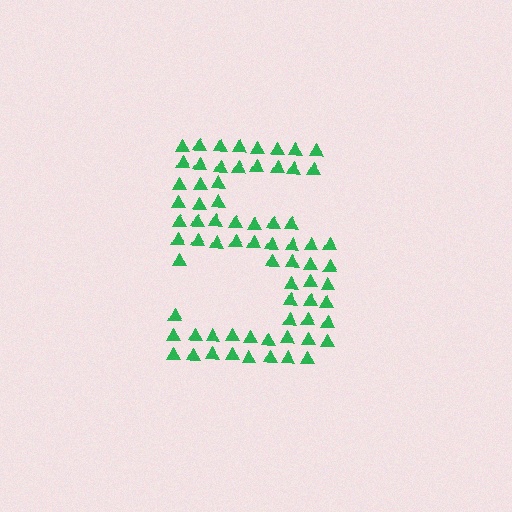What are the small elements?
The small elements are triangles.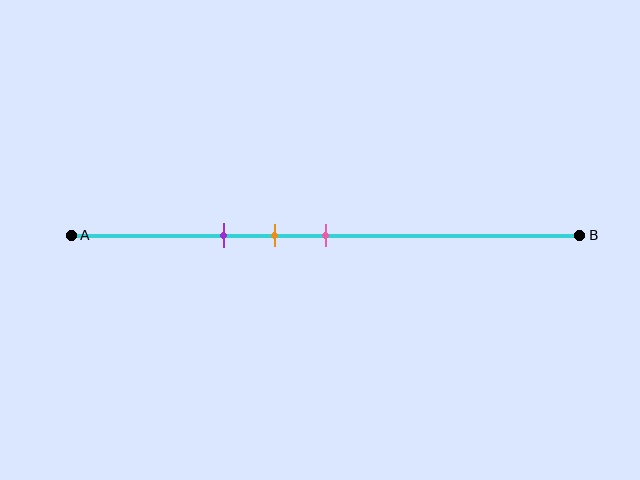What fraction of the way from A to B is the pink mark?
The pink mark is approximately 50% (0.5) of the way from A to B.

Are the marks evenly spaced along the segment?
Yes, the marks are approximately evenly spaced.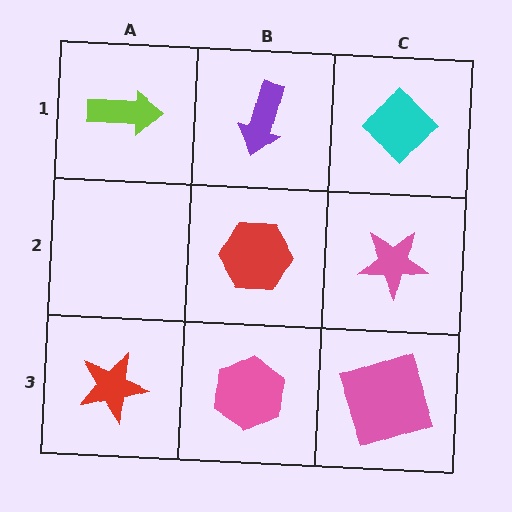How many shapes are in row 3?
3 shapes.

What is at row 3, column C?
A pink square.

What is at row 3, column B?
A pink hexagon.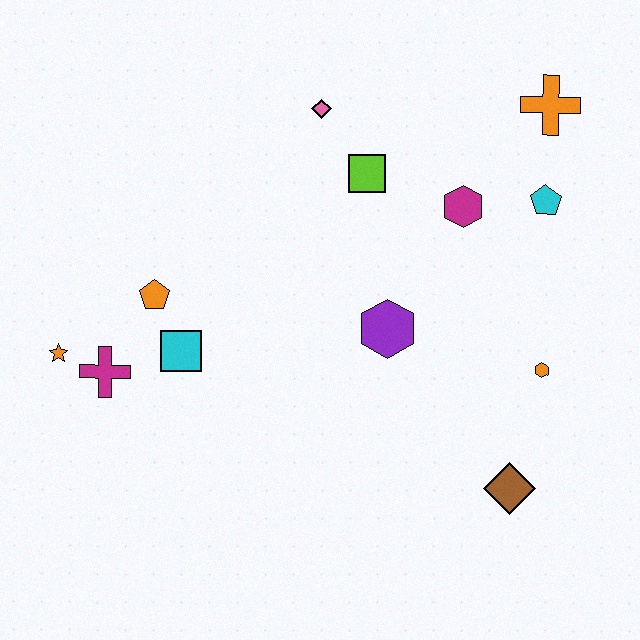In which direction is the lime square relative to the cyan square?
The lime square is to the right of the cyan square.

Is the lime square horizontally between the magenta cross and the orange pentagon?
No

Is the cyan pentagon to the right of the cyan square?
Yes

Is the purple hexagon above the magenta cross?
Yes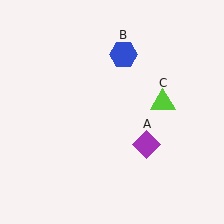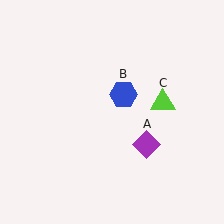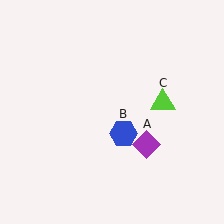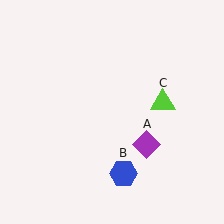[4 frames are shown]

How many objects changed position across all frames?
1 object changed position: blue hexagon (object B).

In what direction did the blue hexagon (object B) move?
The blue hexagon (object B) moved down.